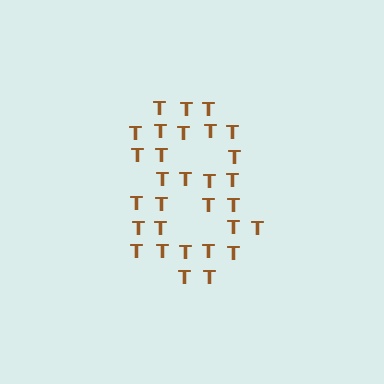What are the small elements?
The small elements are letter T's.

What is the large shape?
The large shape is the digit 8.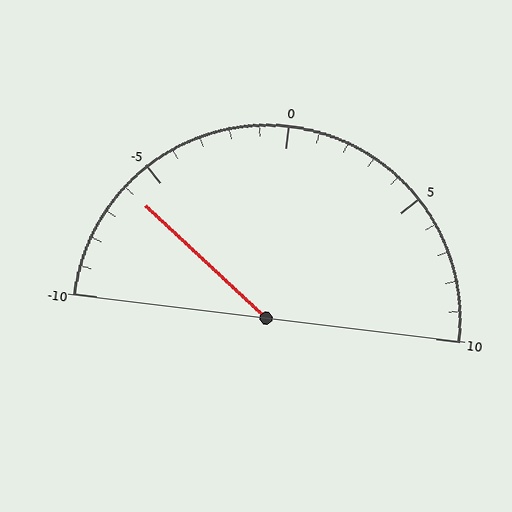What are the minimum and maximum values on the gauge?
The gauge ranges from -10 to 10.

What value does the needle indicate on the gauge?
The needle indicates approximately -6.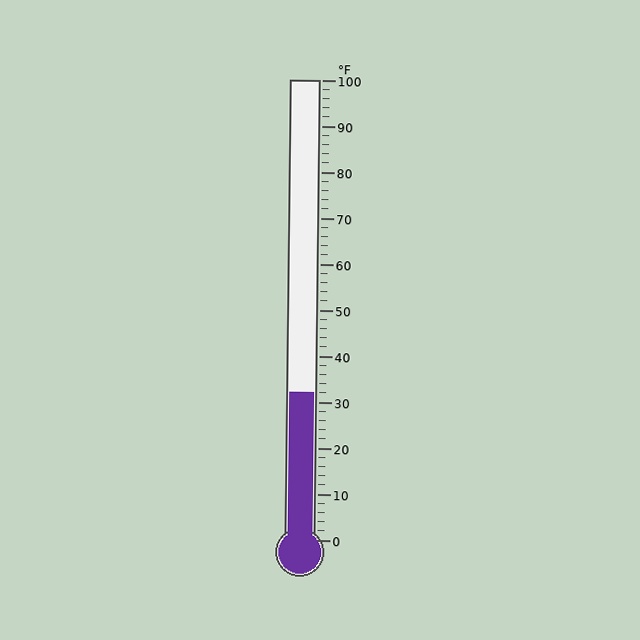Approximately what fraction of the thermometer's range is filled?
The thermometer is filled to approximately 30% of its range.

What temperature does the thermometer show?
The thermometer shows approximately 32°F.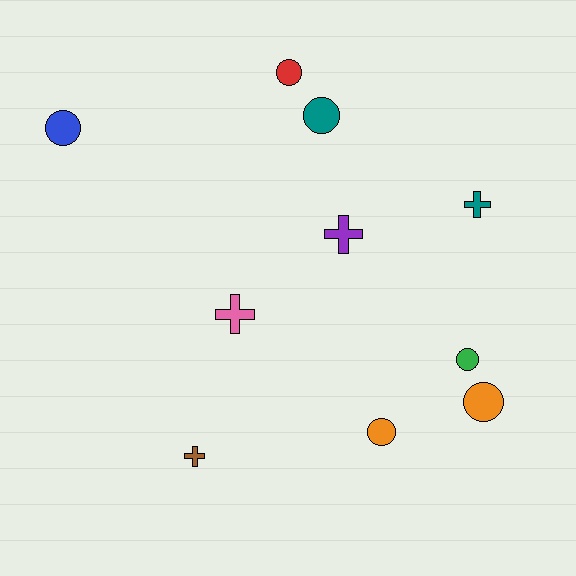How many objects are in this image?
There are 10 objects.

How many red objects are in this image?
There is 1 red object.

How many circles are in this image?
There are 6 circles.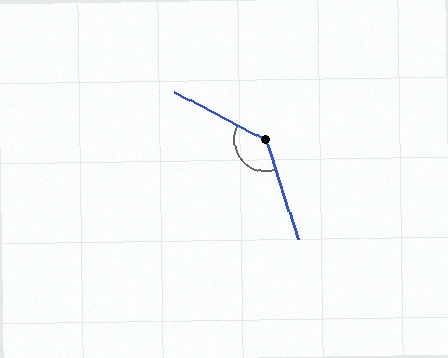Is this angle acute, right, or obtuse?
It is obtuse.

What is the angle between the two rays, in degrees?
Approximately 135 degrees.